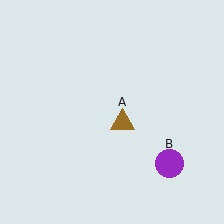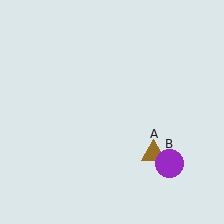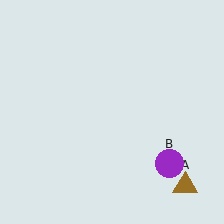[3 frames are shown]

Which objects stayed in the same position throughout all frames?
Purple circle (object B) remained stationary.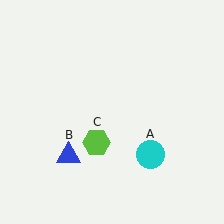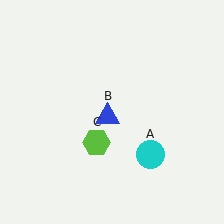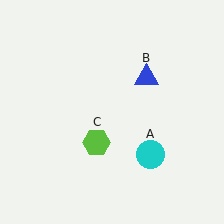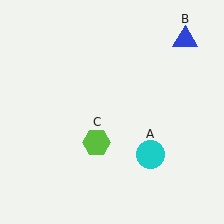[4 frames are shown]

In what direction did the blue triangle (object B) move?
The blue triangle (object B) moved up and to the right.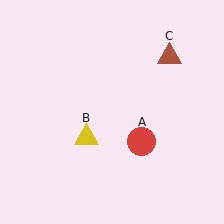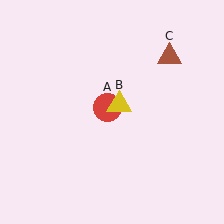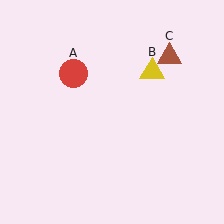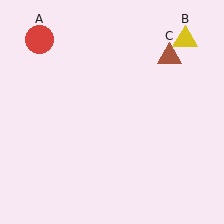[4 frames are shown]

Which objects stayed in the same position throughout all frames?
Brown triangle (object C) remained stationary.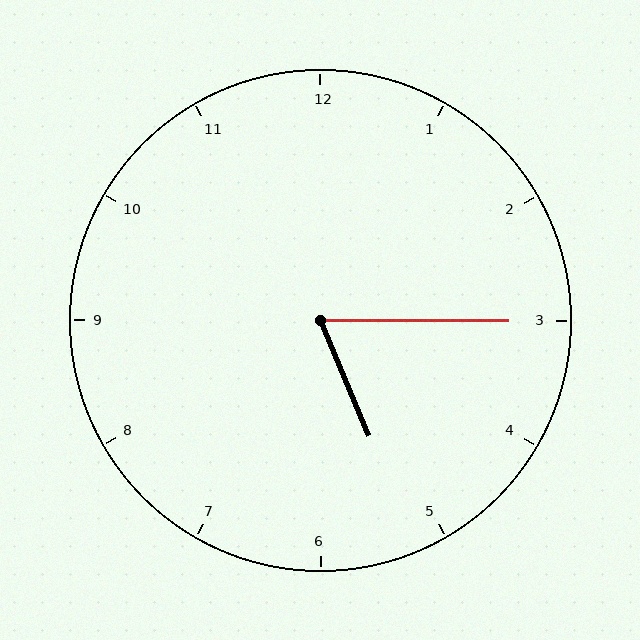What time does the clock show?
5:15.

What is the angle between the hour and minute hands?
Approximately 68 degrees.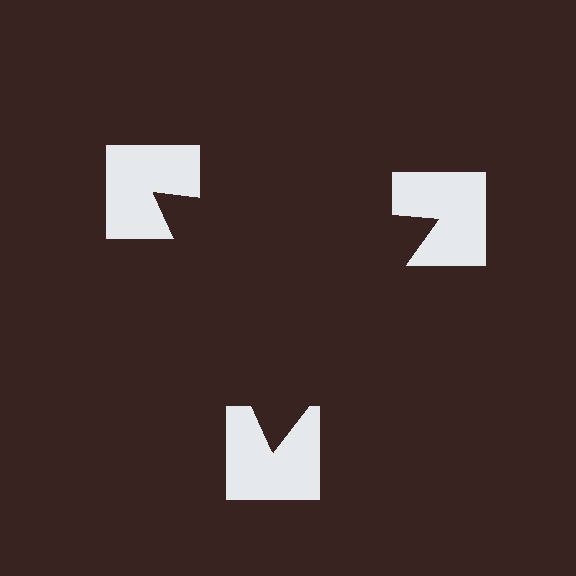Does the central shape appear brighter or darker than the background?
It typically appears slightly darker than the background, even though no actual brightness change is drawn.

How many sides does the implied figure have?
3 sides.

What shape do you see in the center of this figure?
An illusory triangle — its edges are inferred from the aligned wedge cuts in the notched squares, not physically drawn.